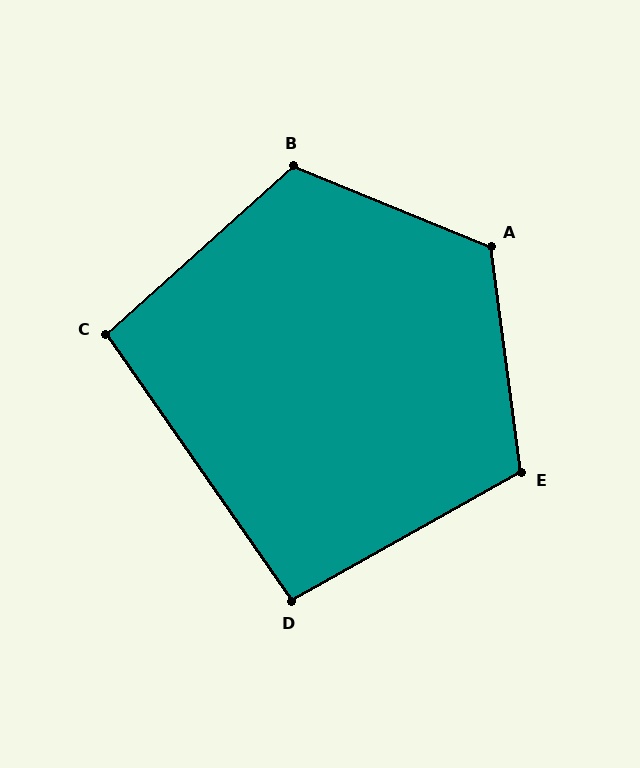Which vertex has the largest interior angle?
A, at approximately 120 degrees.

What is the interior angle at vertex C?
Approximately 97 degrees (obtuse).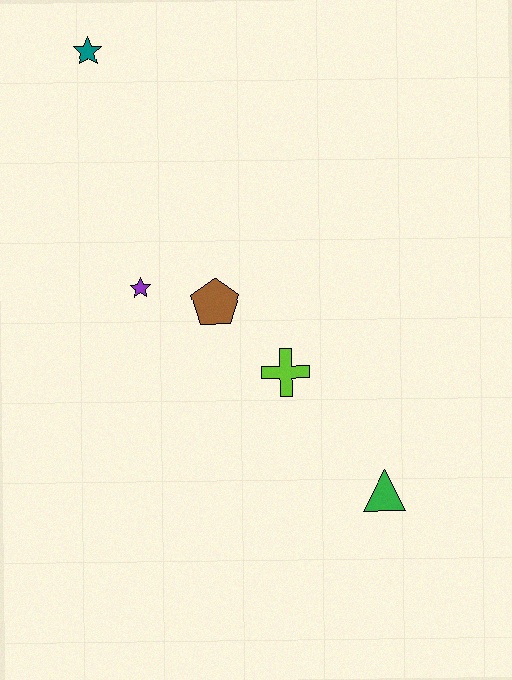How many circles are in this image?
There are no circles.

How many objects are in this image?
There are 5 objects.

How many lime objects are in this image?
There is 1 lime object.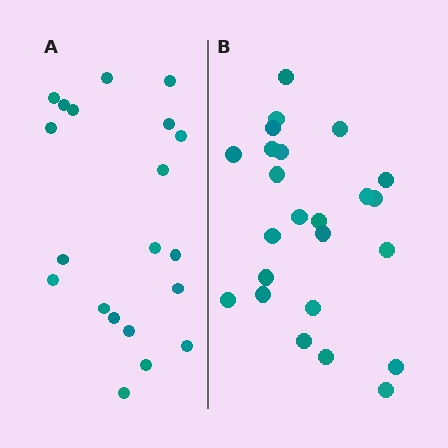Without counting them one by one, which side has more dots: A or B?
Region B (the right region) has more dots.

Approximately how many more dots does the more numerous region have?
Region B has about 4 more dots than region A.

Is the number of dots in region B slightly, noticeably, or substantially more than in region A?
Region B has only slightly more — the two regions are fairly close. The ratio is roughly 1.2 to 1.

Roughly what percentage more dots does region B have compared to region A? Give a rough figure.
About 20% more.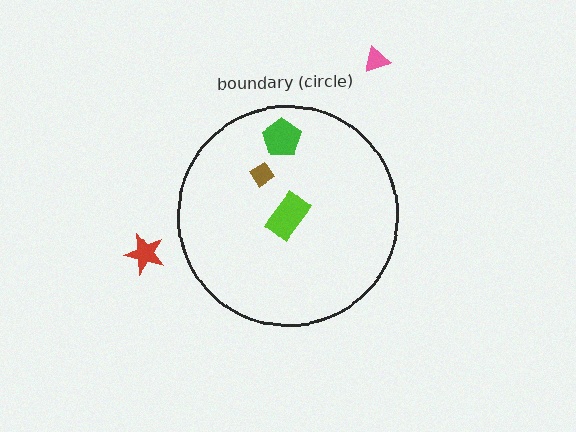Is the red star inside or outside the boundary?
Outside.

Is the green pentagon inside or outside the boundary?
Inside.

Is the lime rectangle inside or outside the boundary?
Inside.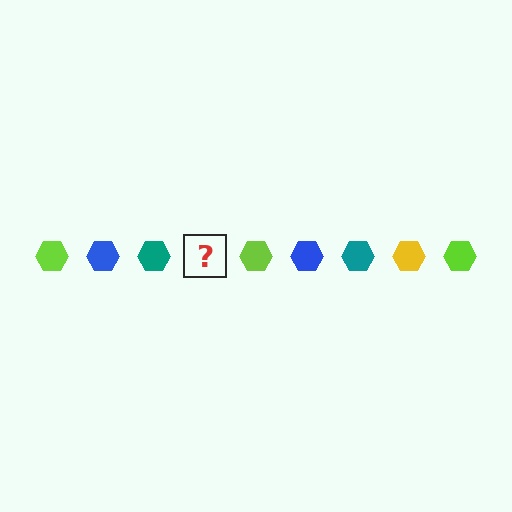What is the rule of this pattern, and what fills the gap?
The rule is that the pattern cycles through lime, blue, teal, yellow hexagons. The gap should be filled with a yellow hexagon.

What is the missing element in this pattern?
The missing element is a yellow hexagon.